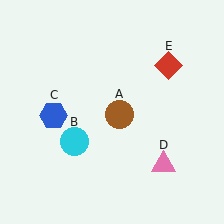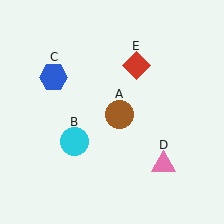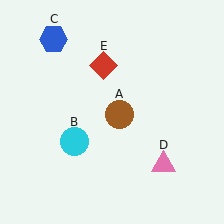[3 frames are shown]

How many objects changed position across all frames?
2 objects changed position: blue hexagon (object C), red diamond (object E).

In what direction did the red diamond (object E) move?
The red diamond (object E) moved left.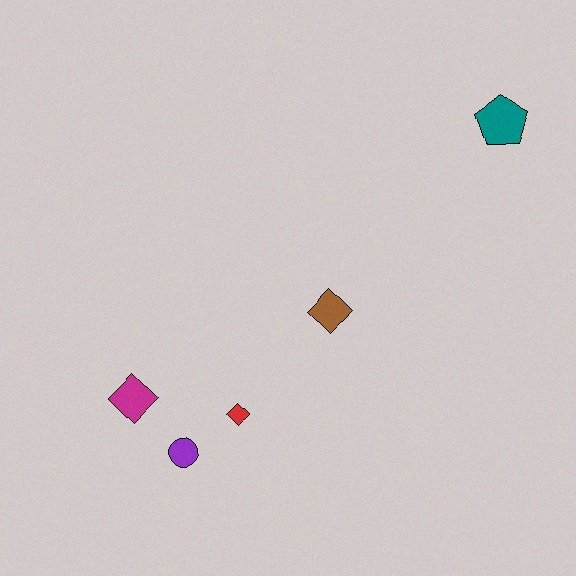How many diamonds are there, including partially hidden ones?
There are 3 diamonds.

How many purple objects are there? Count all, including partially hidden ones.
There is 1 purple object.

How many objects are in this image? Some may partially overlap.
There are 5 objects.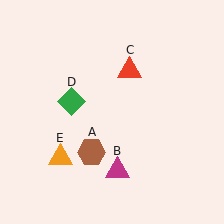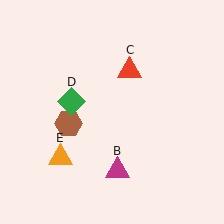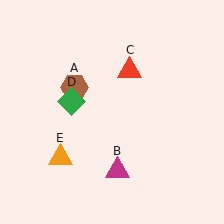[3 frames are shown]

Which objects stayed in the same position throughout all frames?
Magenta triangle (object B) and red triangle (object C) and green diamond (object D) and orange triangle (object E) remained stationary.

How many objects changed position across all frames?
1 object changed position: brown hexagon (object A).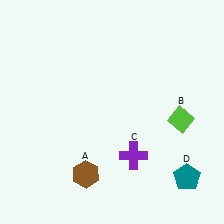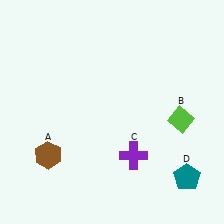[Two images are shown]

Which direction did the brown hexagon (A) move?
The brown hexagon (A) moved left.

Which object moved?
The brown hexagon (A) moved left.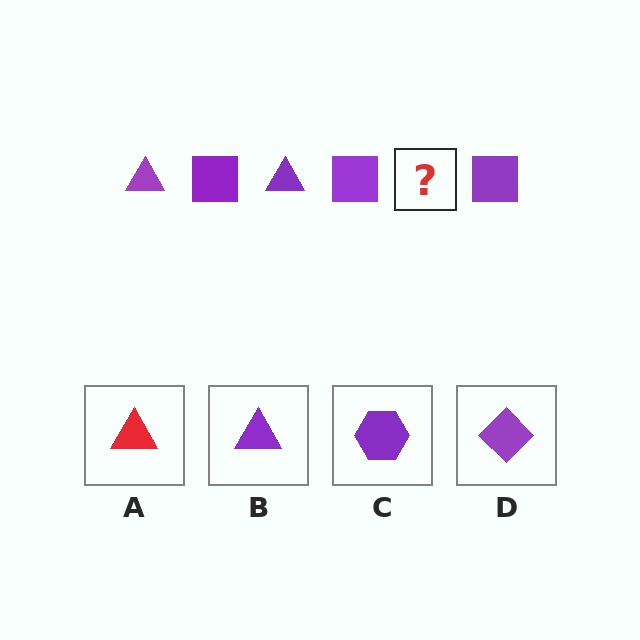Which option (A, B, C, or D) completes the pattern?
B.